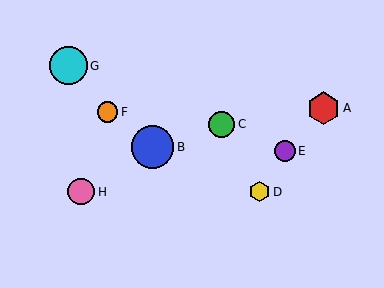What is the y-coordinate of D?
Object D is at y≈192.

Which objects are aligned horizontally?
Objects D, H are aligned horizontally.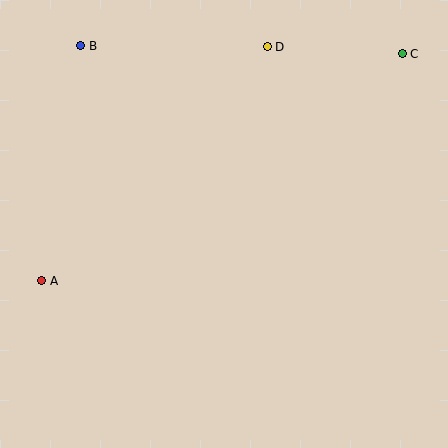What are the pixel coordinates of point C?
Point C is at (402, 54).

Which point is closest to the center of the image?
Point D at (267, 47) is closest to the center.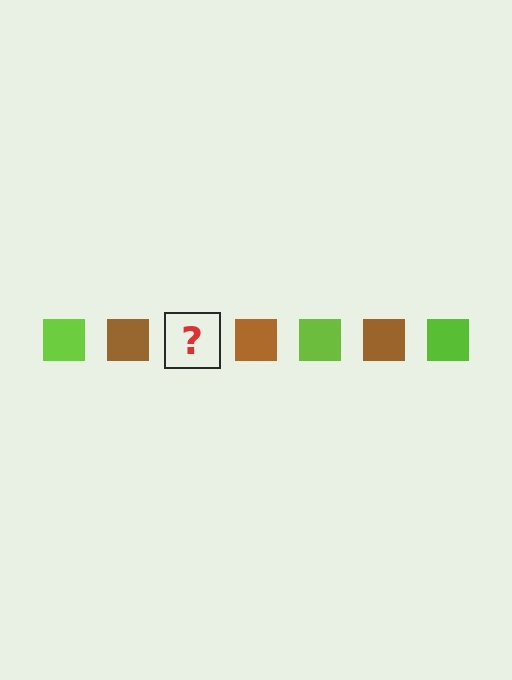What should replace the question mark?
The question mark should be replaced with a lime square.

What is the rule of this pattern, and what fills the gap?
The rule is that the pattern cycles through lime, brown squares. The gap should be filled with a lime square.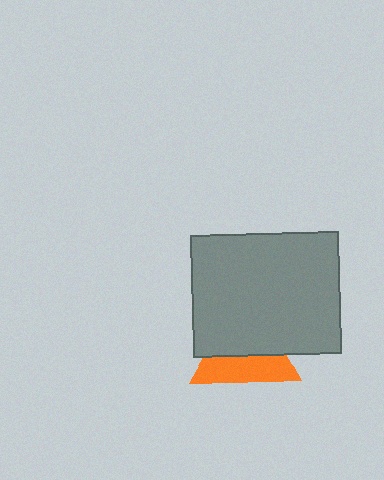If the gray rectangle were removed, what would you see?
You would see the complete orange triangle.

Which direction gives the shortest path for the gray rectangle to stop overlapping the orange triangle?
Moving up gives the shortest separation.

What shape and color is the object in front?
The object in front is a gray rectangle.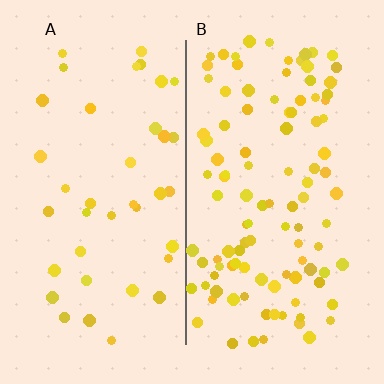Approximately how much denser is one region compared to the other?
Approximately 2.7× — region B over region A.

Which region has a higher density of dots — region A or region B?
B (the right).